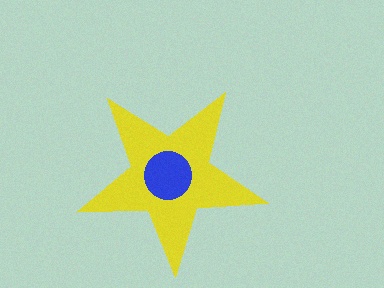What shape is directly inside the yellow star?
The blue circle.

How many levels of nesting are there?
2.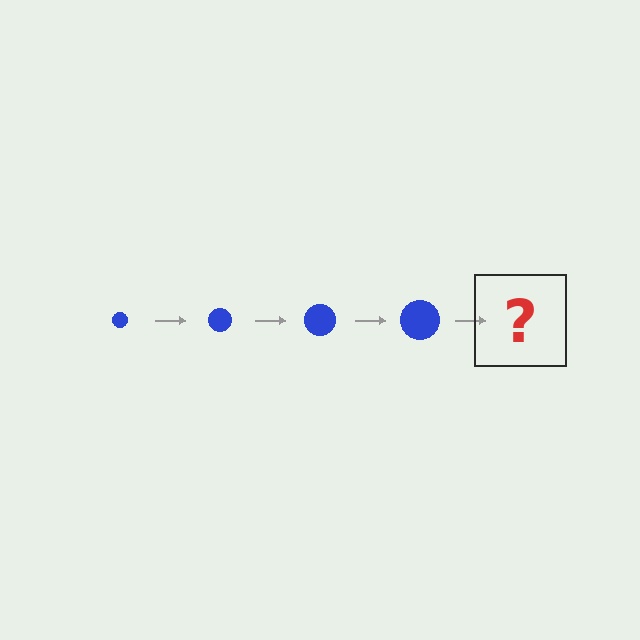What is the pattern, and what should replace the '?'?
The pattern is that the circle gets progressively larger each step. The '?' should be a blue circle, larger than the previous one.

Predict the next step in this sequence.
The next step is a blue circle, larger than the previous one.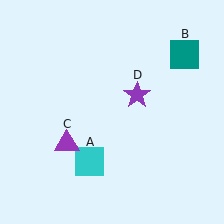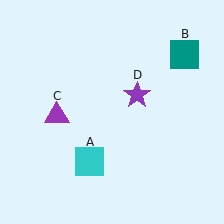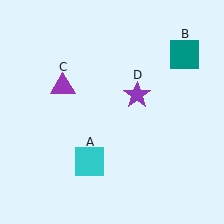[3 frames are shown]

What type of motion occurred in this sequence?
The purple triangle (object C) rotated clockwise around the center of the scene.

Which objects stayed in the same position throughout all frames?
Cyan square (object A) and teal square (object B) and purple star (object D) remained stationary.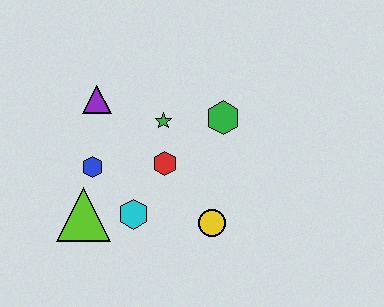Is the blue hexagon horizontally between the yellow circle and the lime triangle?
Yes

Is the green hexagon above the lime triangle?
Yes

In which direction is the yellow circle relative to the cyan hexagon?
The yellow circle is to the right of the cyan hexagon.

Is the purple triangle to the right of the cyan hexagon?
No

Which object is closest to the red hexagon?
The green star is closest to the red hexagon.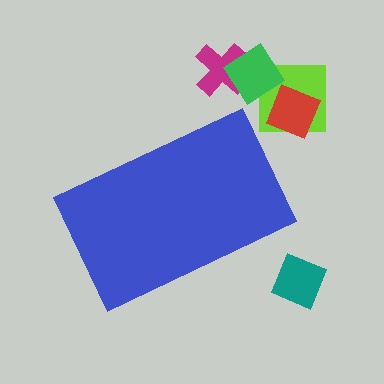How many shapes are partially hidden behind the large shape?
0 shapes are partially hidden.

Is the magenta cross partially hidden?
No, the magenta cross is fully visible.